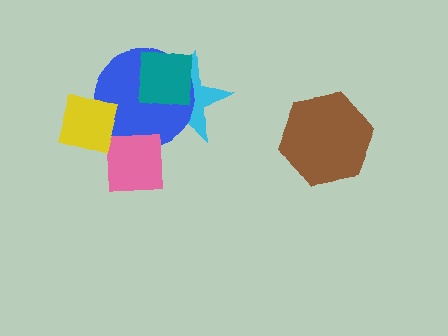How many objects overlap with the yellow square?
1 object overlaps with the yellow square.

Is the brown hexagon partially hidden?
No, no other shape covers it.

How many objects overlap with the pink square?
1 object overlaps with the pink square.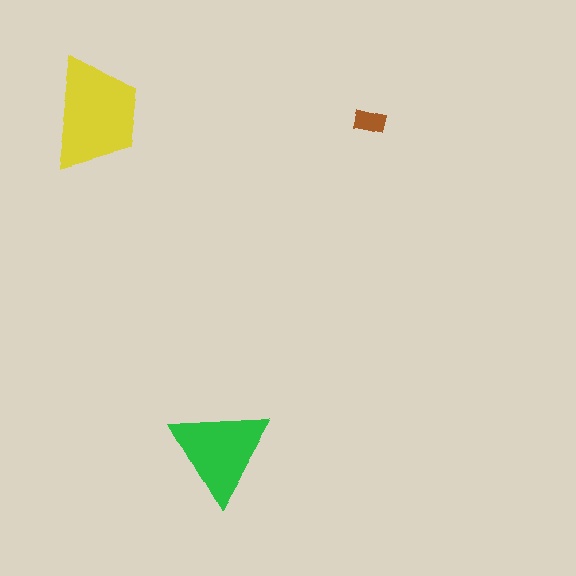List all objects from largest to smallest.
The yellow trapezoid, the green triangle, the brown rectangle.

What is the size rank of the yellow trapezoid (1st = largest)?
1st.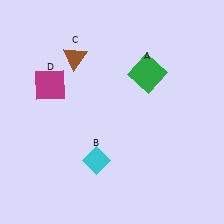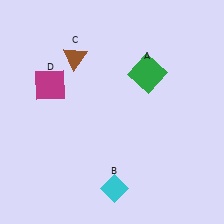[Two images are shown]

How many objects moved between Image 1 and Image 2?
1 object moved between the two images.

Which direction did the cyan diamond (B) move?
The cyan diamond (B) moved down.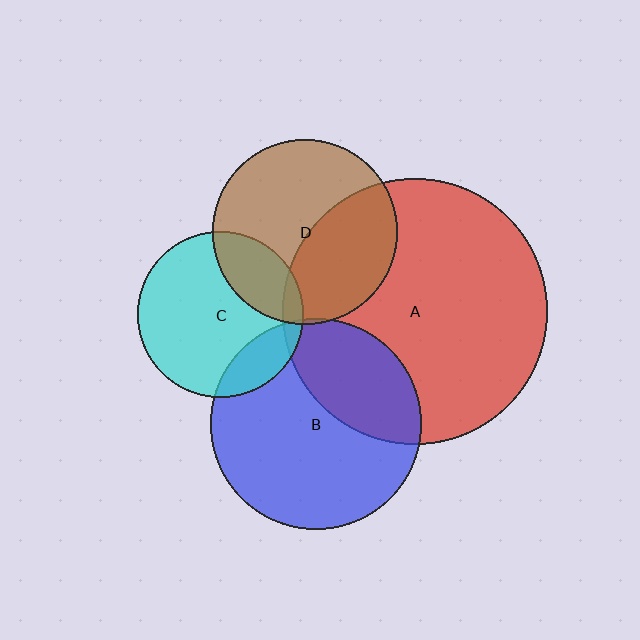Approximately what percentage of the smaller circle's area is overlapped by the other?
Approximately 40%.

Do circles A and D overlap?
Yes.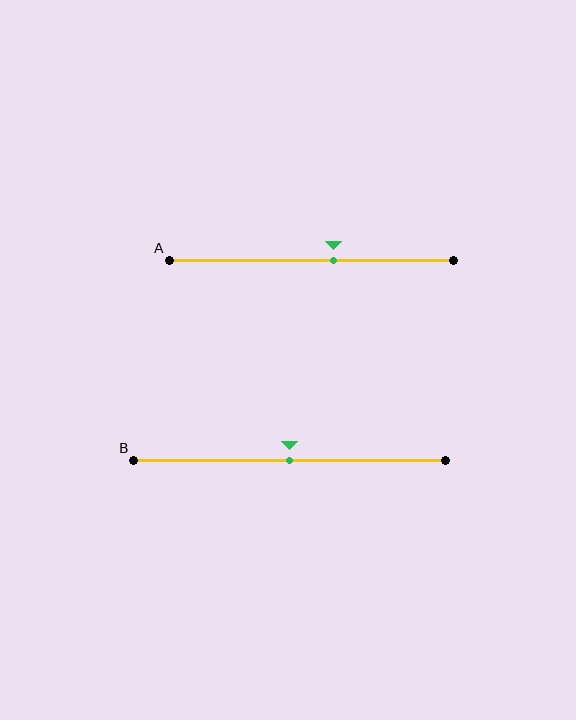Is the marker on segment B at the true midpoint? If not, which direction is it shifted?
Yes, the marker on segment B is at the true midpoint.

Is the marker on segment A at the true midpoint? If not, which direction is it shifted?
No, the marker on segment A is shifted to the right by about 8% of the segment length.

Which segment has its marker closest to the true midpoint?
Segment B has its marker closest to the true midpoint.